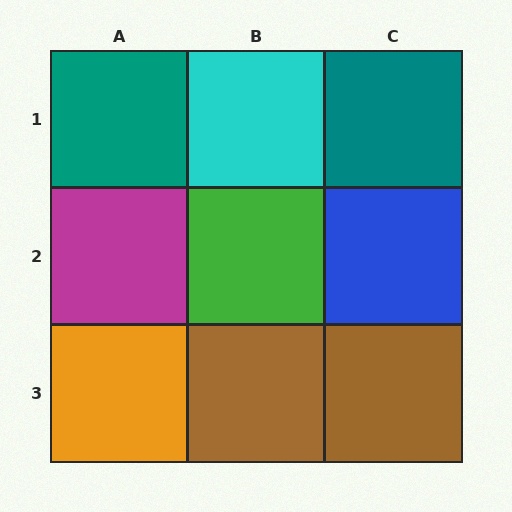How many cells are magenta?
1 cell is magenta.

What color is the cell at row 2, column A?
Magenta.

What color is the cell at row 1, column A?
Teal.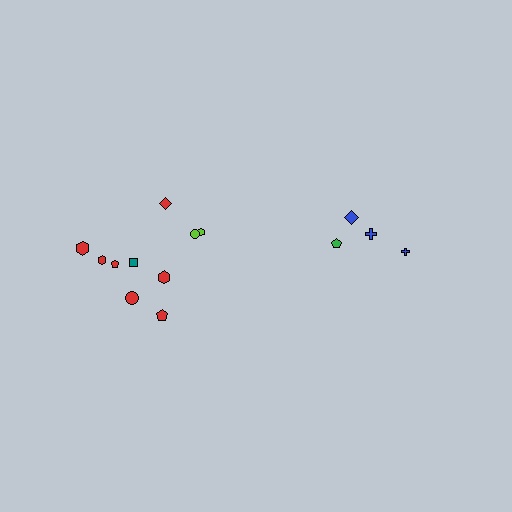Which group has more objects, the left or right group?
The left group.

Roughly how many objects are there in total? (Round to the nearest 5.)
Roughly 15 objects in total.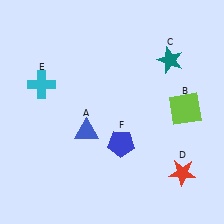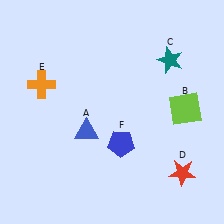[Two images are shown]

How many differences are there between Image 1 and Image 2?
There is 1 difference between the two images.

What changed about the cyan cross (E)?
In Image 1, E is cyan. In Image 2, it changed to orange.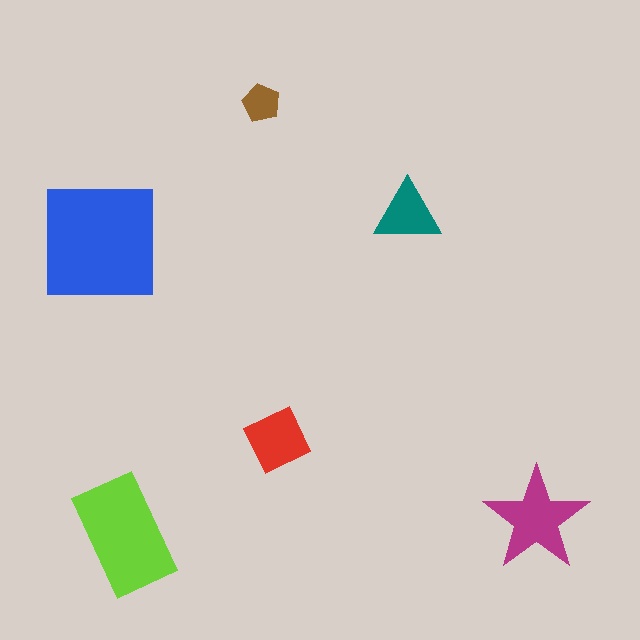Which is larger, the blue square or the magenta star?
The blue square.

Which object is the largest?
The blue square.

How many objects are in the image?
There are 6 objects in the image.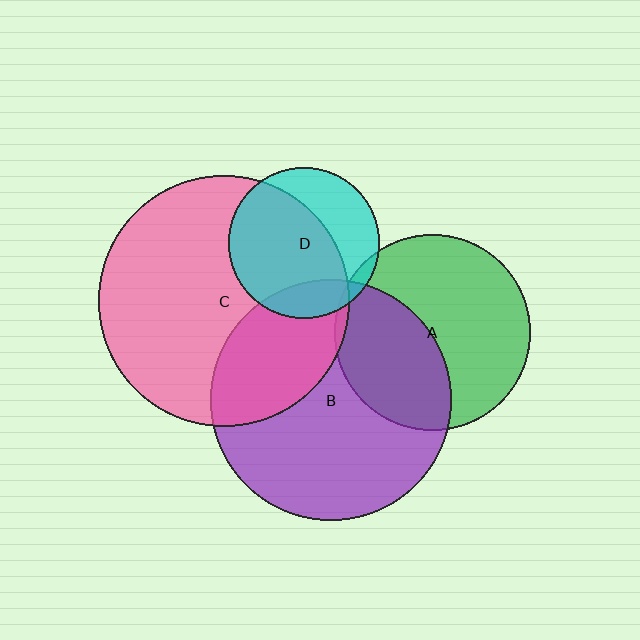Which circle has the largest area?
Circle C (pink).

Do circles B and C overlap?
Yes.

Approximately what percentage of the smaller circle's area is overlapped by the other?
Approximately 30%.